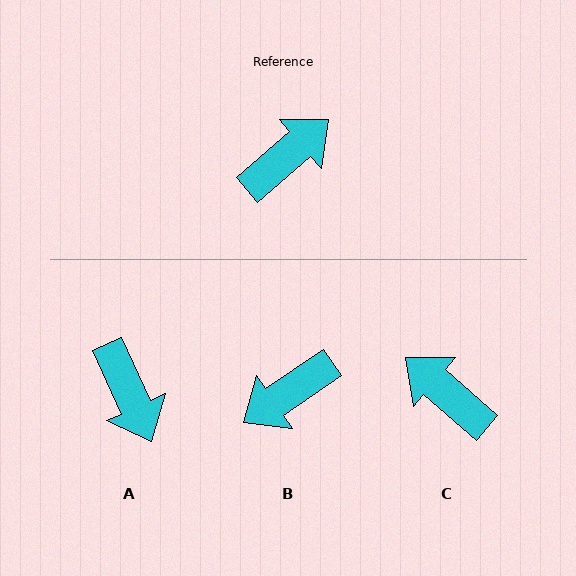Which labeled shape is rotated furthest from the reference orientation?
B, about 173 degrees away.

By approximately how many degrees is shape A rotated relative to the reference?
Approximately 106 degrees clockwise.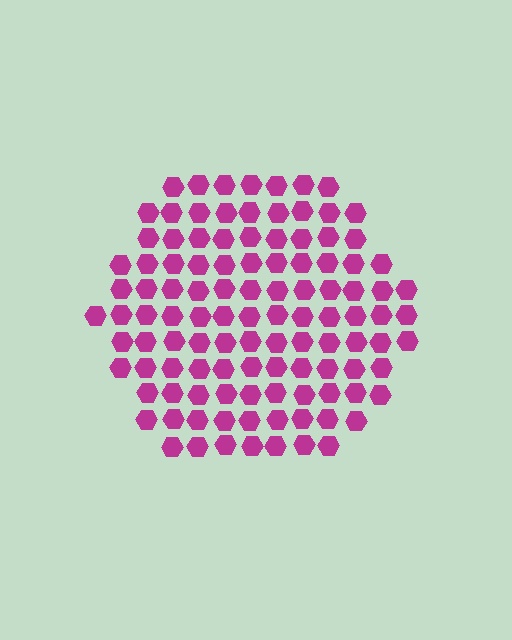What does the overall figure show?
The overall figure shows a hexagon.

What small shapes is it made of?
It is made of small hexagons.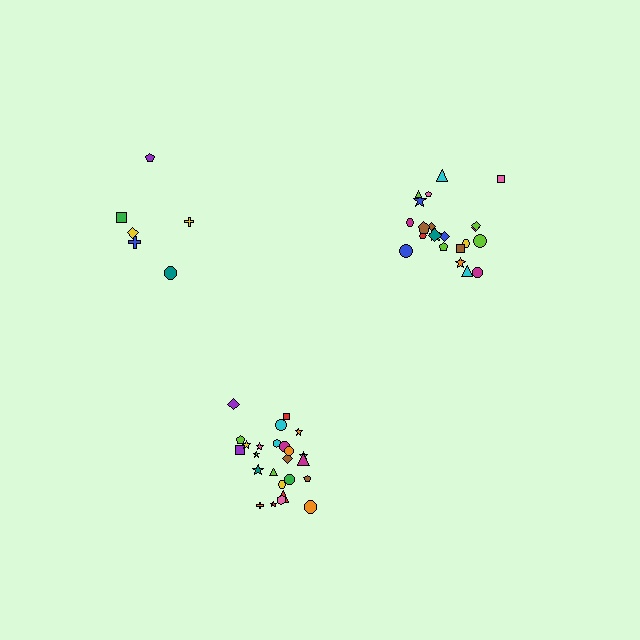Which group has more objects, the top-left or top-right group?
The top-right group.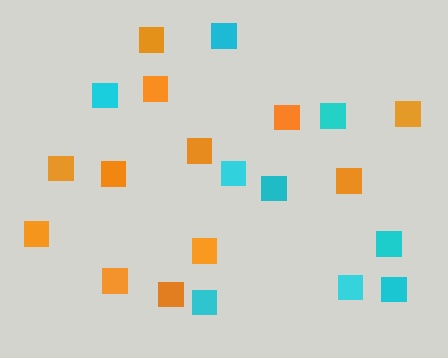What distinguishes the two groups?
There are 2 groups: one group of cyan squares (9) and one group of orange squares (12).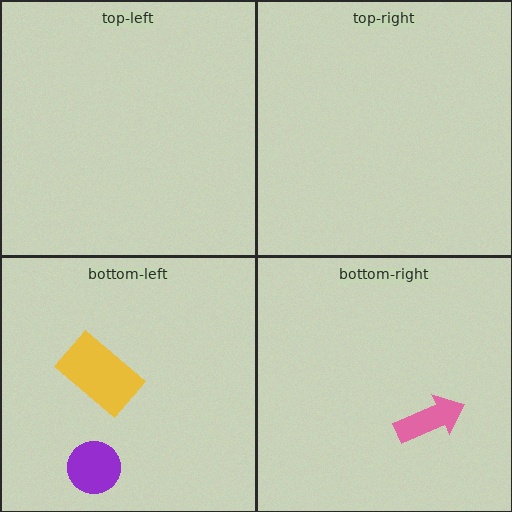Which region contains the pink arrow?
The bottom-right region.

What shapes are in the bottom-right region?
The pink arrow.